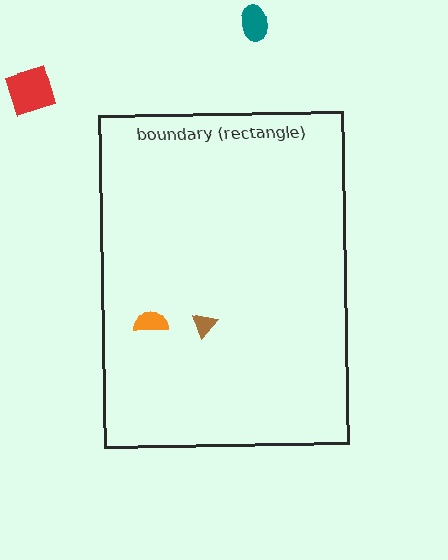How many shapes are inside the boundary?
2 inside, 2 outside.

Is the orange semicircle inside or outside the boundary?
Inside.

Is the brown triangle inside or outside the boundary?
Inside.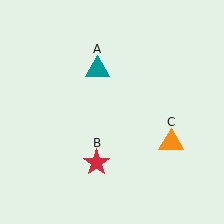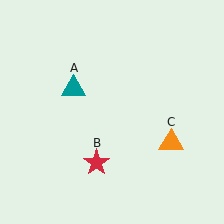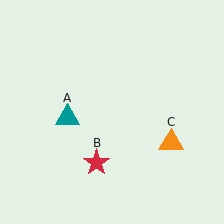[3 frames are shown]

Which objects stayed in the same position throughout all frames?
Red star (object B) and orange triangle (object C) remained stationary.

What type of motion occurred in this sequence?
The teal triangle (object A) rotated counterclockwise around the center of the scene.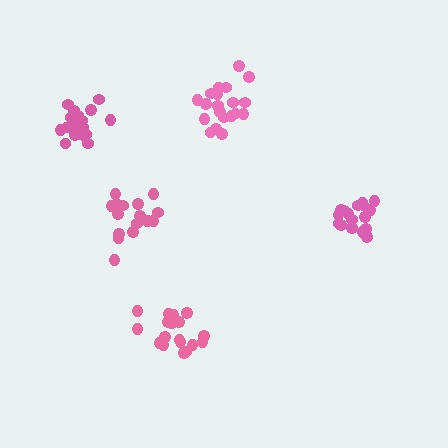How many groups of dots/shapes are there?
There are 5 groups.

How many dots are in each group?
Group 1: 16 dots, Group 2: 20 dots, Group 3: 19 dots, Group 4: 21 dots, Group 5: 17 dots (93 total).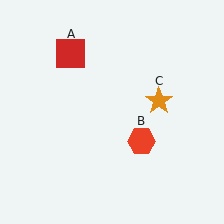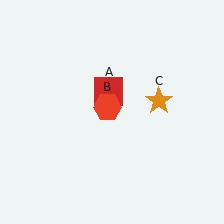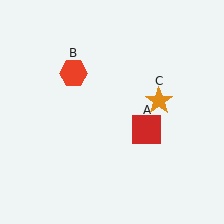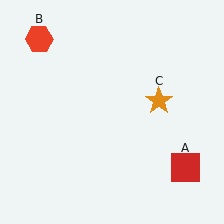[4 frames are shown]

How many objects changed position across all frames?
2 objects changed position: red square (object A), red hexagon (object B).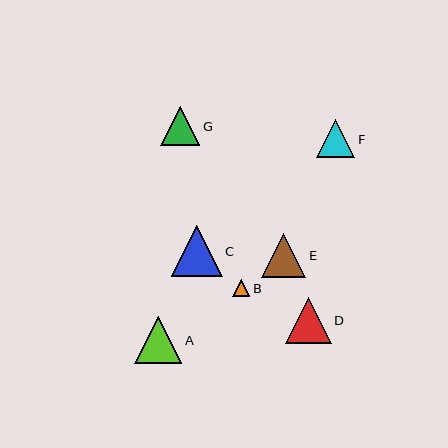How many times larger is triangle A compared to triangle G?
Triangle A is approximately 1.2 times the size of triangle G.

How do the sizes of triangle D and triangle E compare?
Triangle D and triangle E are approximately the same size.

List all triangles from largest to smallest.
From largest to smallest: C, A, D, E, G, F, B.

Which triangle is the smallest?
Triangle B is the smallest with a size of approximately 17 pixels.